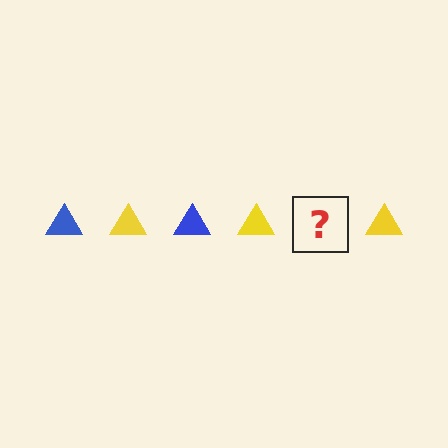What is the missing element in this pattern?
The missing element is a blue triangle.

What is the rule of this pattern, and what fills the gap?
The rule is that the pattern cycles through blue, yellow triangles. The gap should be filled with a blue triangle.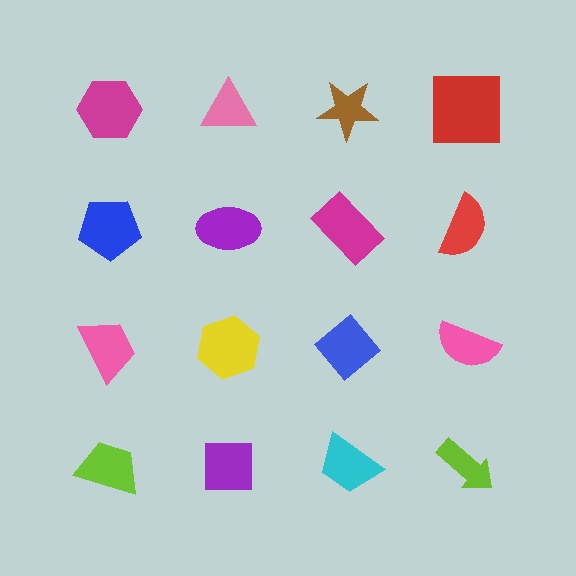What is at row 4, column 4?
A lime arrow.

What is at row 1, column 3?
A brown star.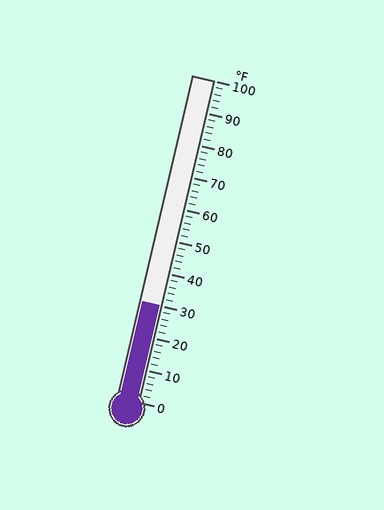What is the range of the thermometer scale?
The thermometer scale ranges from 0°F to 100°F.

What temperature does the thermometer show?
The thermometer shows approximately 30°F.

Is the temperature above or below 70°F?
The temperature is below 70°F.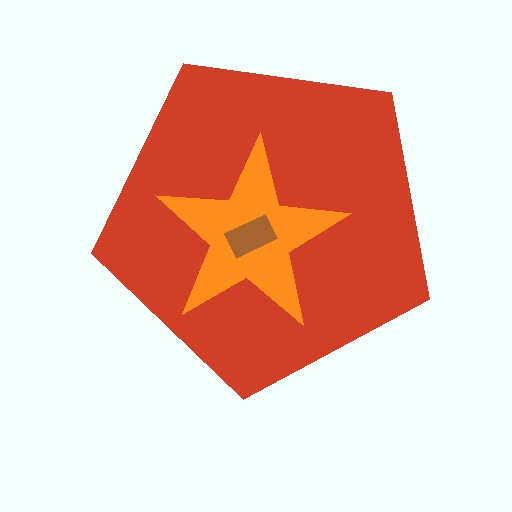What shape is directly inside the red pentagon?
The orange star.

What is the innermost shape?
The brown rectangle.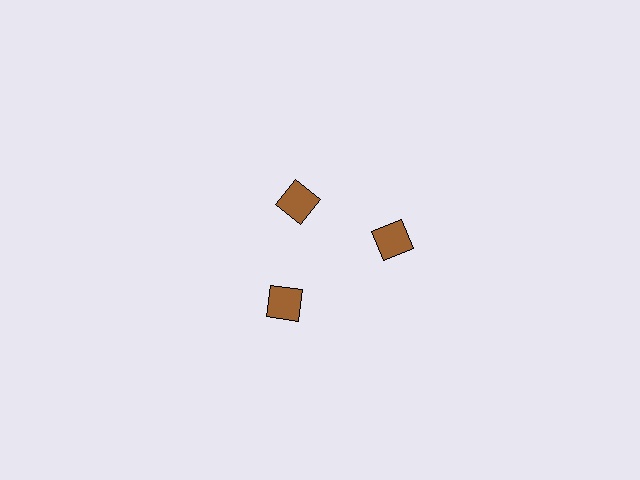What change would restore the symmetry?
The symmetry would be restored by moving it outward, back onto the ring so that all 3 diamonds sit at equal angles and equal distance from the center.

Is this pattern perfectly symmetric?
No. The 3 brown diamonds are arranged in a ring, but one element near the 11 o'clock position is pulled inward toward the center, breaking the 3-fold rotational symmetry.